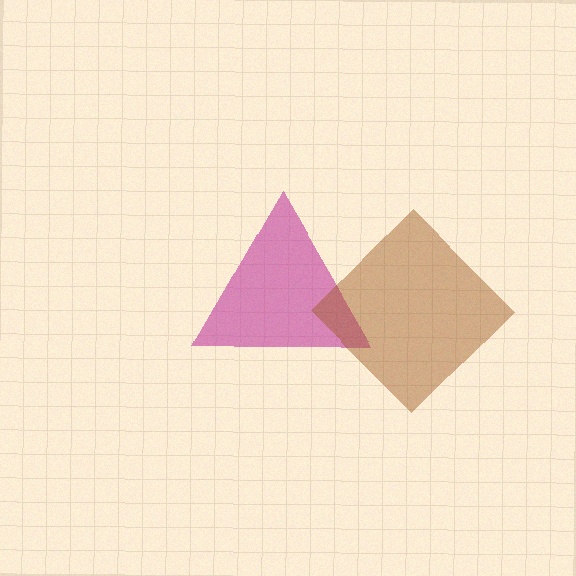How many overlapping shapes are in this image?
There are 2 overlapping shapes in the image.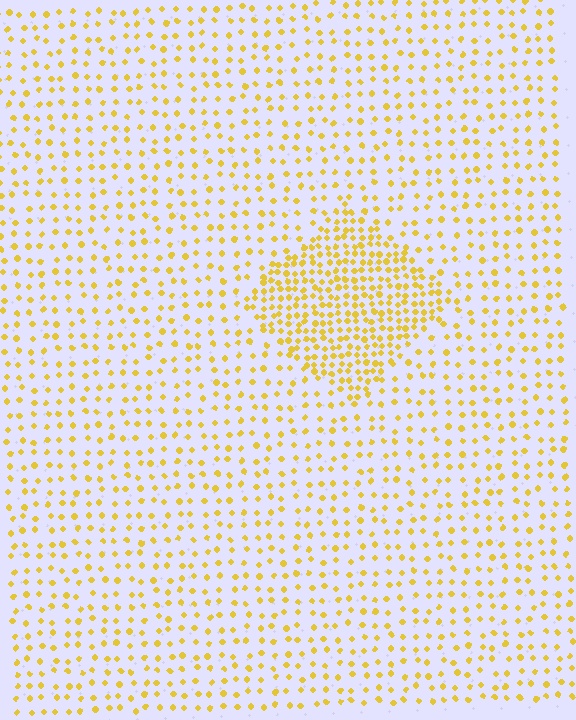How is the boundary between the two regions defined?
The boundary is defined by a change in element density (approximately 2.4x ratio). All elements are the same color, size, and shape.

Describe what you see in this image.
The image contains small yellow elements arranged at two different densities. A diamond-shaped region is visible where the elements are more densely packed than the surrounding area.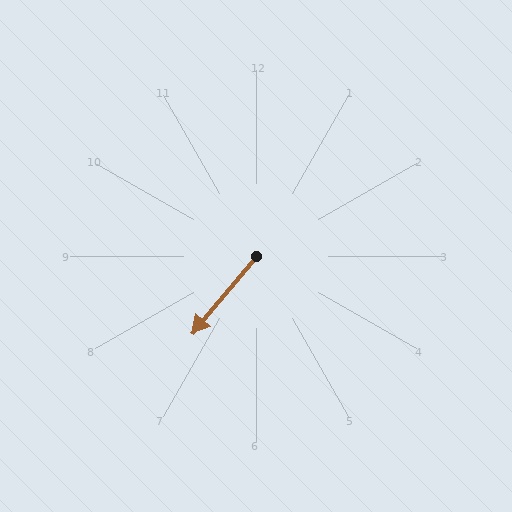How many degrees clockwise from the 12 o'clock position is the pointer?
Approximately 220 degrees.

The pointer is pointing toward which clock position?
Roughly 7 o'clock.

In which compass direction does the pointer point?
Southwest.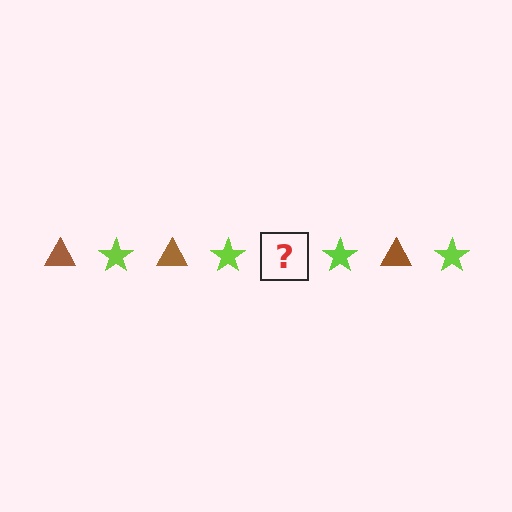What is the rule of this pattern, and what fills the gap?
The rule is that the pattern alternates between brown triangle and lime star. The gap should be filled with a brown triangle.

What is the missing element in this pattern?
The missing element is a brown triangle.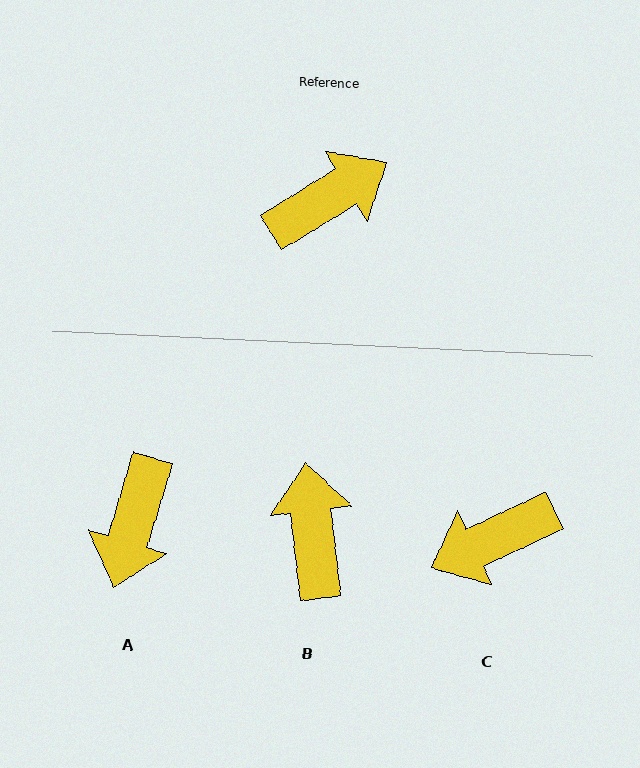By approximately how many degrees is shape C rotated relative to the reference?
Approximately 174 degrees counter-clockwise.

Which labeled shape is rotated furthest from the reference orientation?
C, about 174 degrees away.